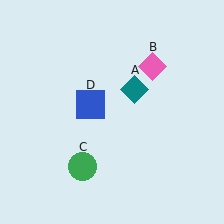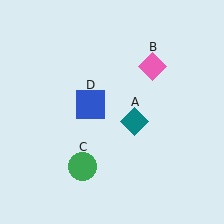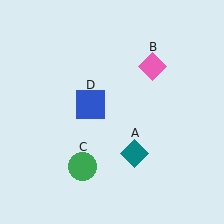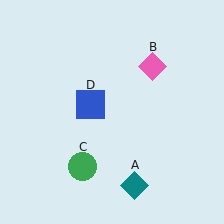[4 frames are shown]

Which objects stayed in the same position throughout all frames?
Pink diamond (object B) and green circle (object C) and blue square (object D) remained stationary.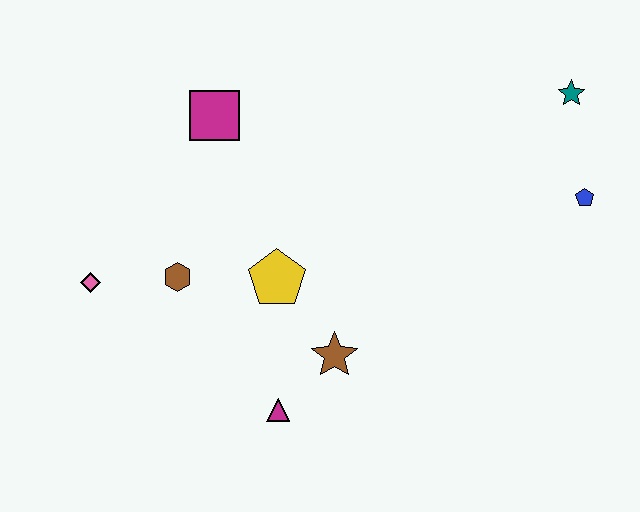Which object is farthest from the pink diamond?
The teal star is farthest from the pink diamond.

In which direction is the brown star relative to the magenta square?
The brown star is below the magenta square.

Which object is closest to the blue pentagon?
The teal star is closest to the blue pentagon.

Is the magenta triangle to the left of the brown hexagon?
No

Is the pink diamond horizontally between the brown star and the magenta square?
No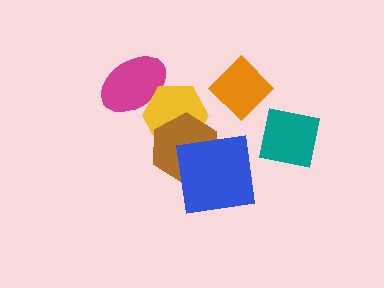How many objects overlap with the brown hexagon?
2 objects overlap with the brown hexagon.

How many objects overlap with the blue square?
1 object overlaps with the blue square.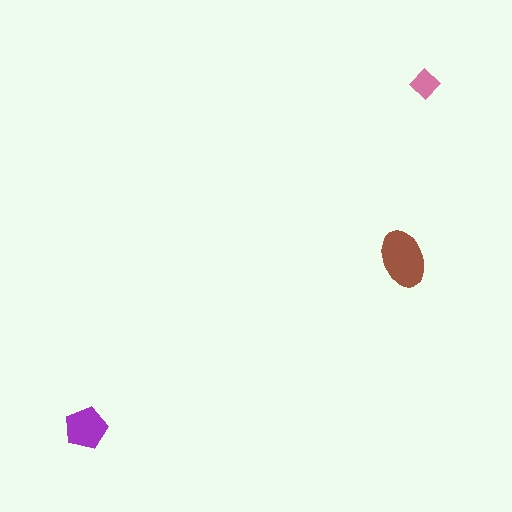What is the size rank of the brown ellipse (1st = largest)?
1st.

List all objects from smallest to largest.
The pink diamond, the purple pentagon, the brown ellipse.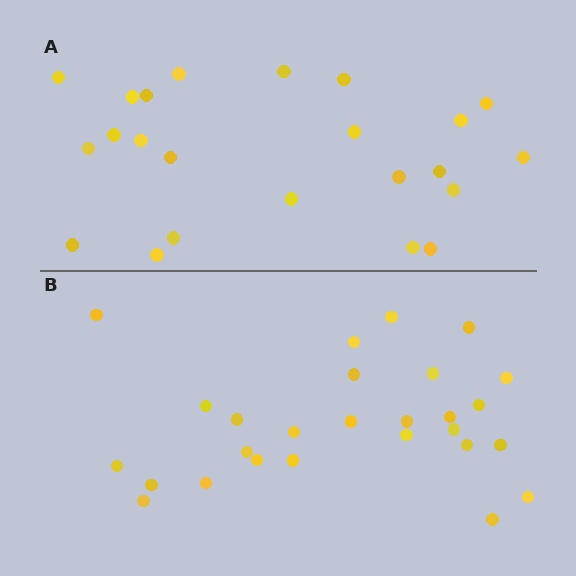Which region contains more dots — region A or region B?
Region B (the bottom region) has more dots.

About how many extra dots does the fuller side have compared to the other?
Region B has about 4 more dots than region A.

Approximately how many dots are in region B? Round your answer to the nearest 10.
About 30 dots. (The exact count is 27, which rounds to 30.)